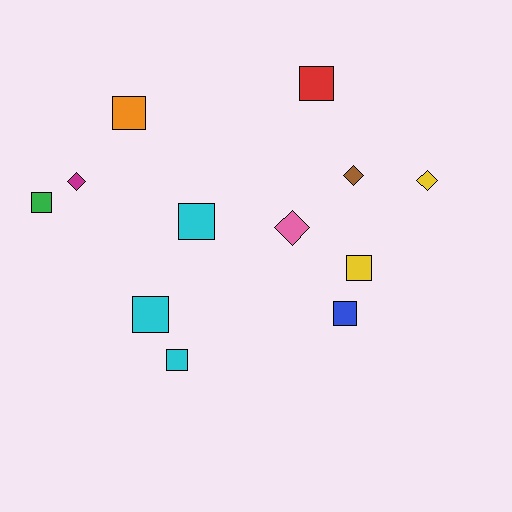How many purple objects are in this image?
There are no purple objects.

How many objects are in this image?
There are 12 objects.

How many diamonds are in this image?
There are 4 diamonds.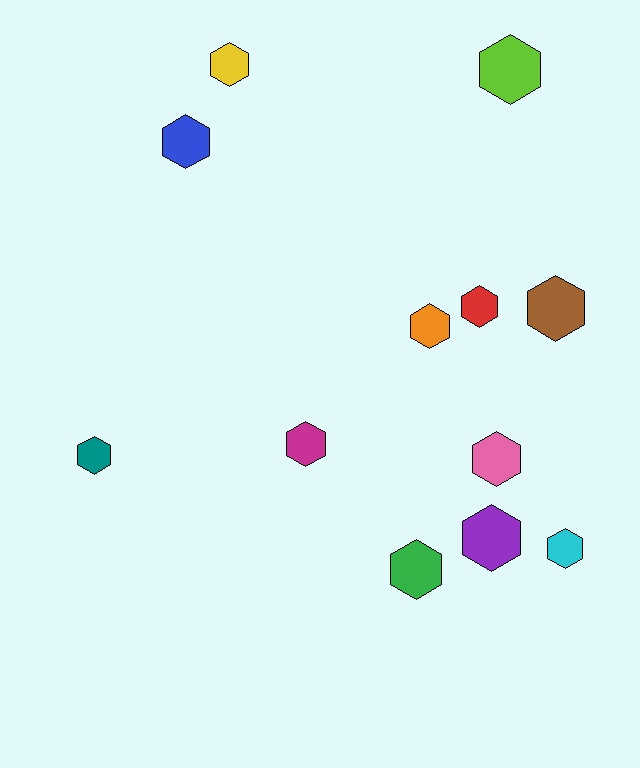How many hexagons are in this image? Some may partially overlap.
There are 12 hexagons.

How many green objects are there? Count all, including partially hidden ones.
There is 1 green object.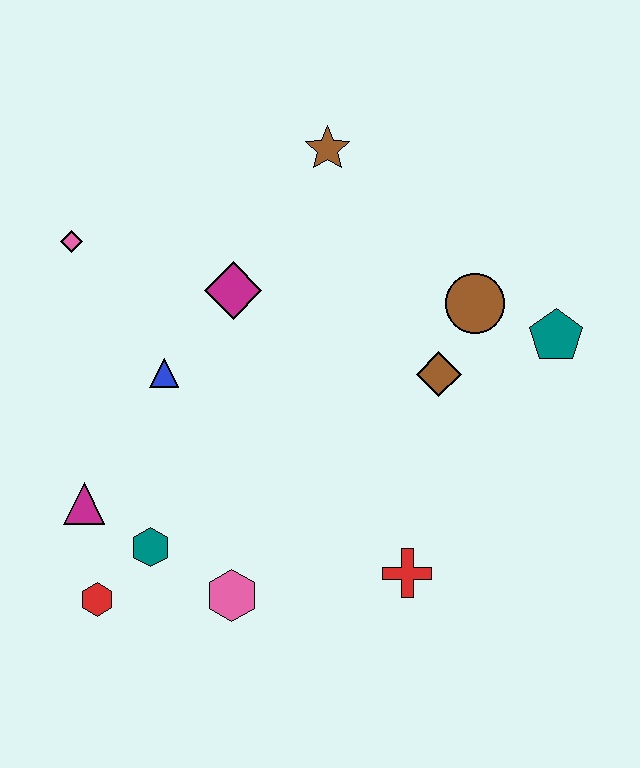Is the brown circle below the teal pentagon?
No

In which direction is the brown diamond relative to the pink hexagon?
The brown diamond is above the pink hexagon.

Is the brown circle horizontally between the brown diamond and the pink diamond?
No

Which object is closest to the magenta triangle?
The teal hexagon is closest to the magenta triangle.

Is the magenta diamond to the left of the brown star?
Yes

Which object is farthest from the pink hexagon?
The brown star is farthest from the pink hexagon.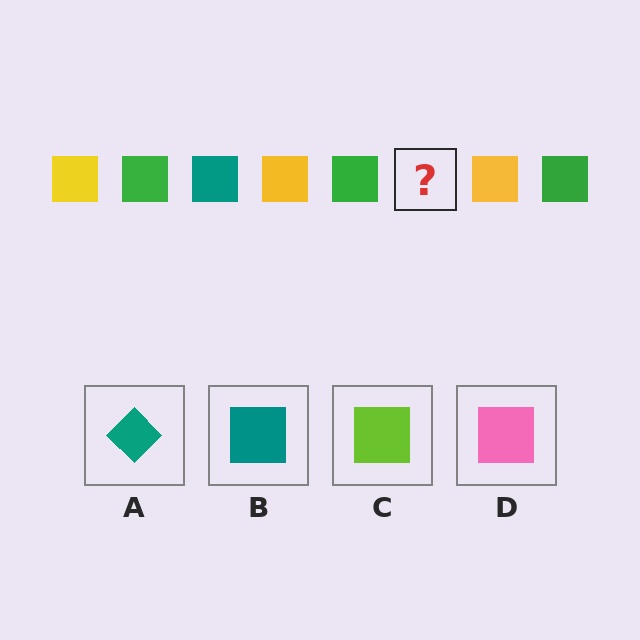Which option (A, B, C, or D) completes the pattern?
B.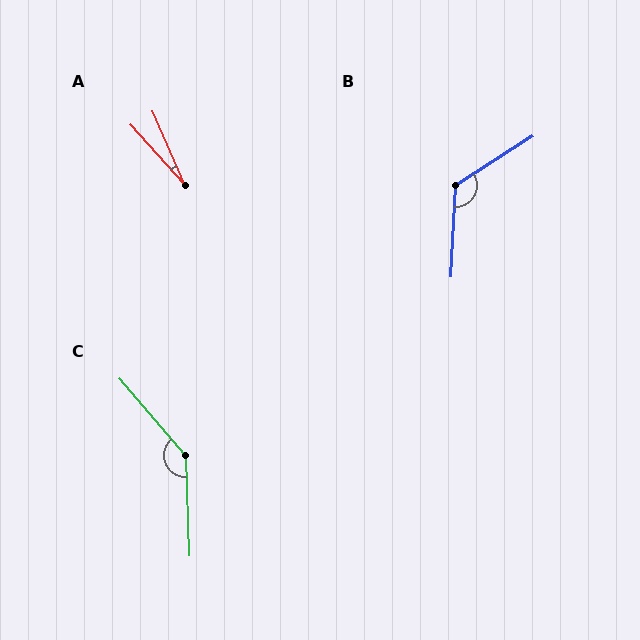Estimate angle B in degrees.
Approximately 125 degrees.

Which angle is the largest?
C, at approximately 142 degrees.